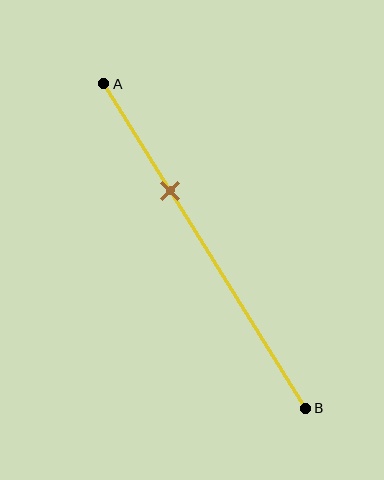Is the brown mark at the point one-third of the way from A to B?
Yes, the mark is approximately at the one-third point.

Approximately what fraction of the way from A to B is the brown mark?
The brown mark is approximately 35% of the way from A to B.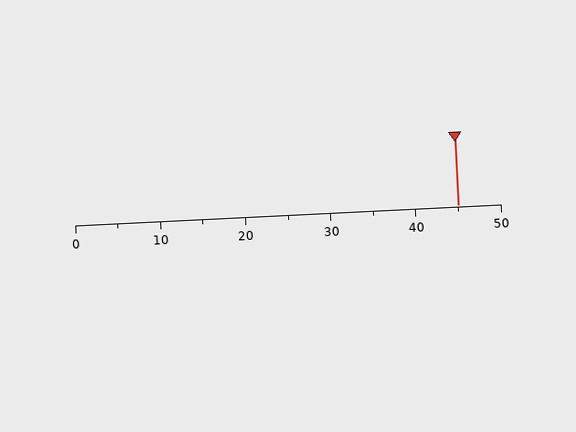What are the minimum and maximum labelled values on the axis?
The axis runs from 0 to 50.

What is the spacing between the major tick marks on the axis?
The major ticks are spaced 10 apart.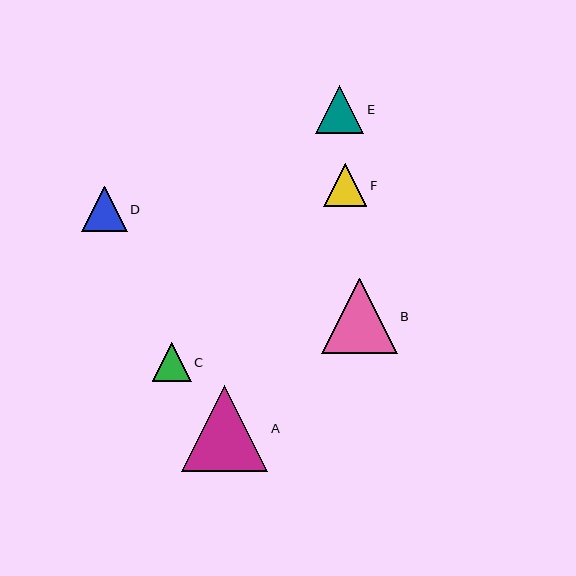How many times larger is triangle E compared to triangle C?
Triangle E is approximately 1.2 times the size of triangle C.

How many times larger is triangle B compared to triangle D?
Triangle B is approximately 1.7 times the size of triangle D.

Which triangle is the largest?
Triangle A is the largest with a size of approximately 86 pixels.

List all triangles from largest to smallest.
From largest to smallest: A, B, E, D, F, C.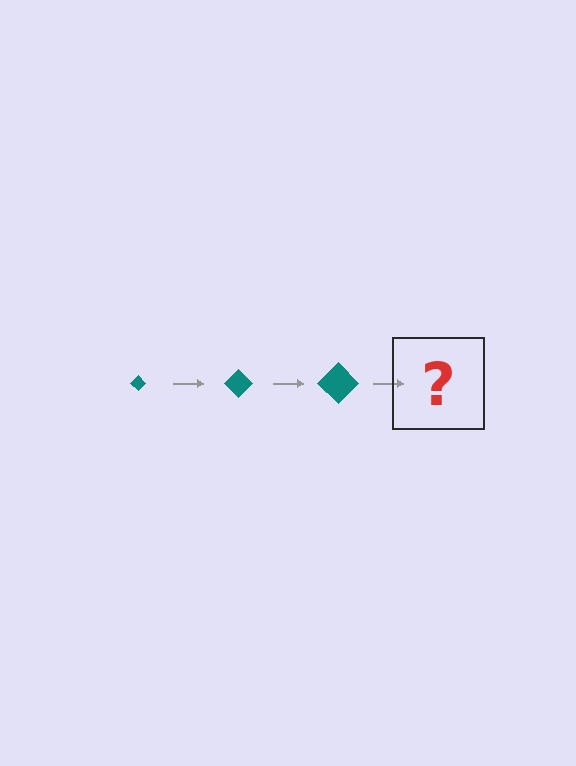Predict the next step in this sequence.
The next step is a teal diamond, larger than the previous one.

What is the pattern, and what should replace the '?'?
The pattern is that the diamond gets progressively larger each step. The '?' should be a teal diamond, larger than the previous one.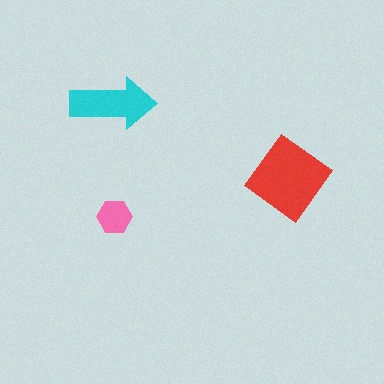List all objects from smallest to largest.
The pink hexagon, the cyan arrow, the red diamond.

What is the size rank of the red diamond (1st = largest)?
1st.